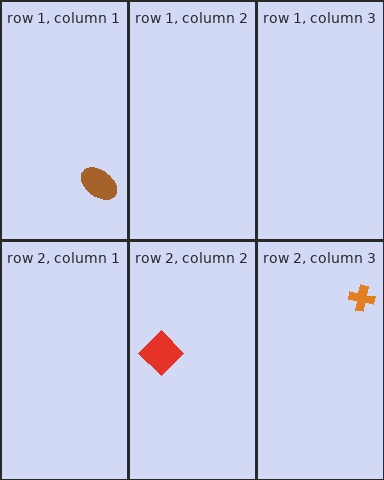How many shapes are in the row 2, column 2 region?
1.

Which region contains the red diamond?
The row 2, column 2 region.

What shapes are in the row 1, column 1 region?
The brown ellipse.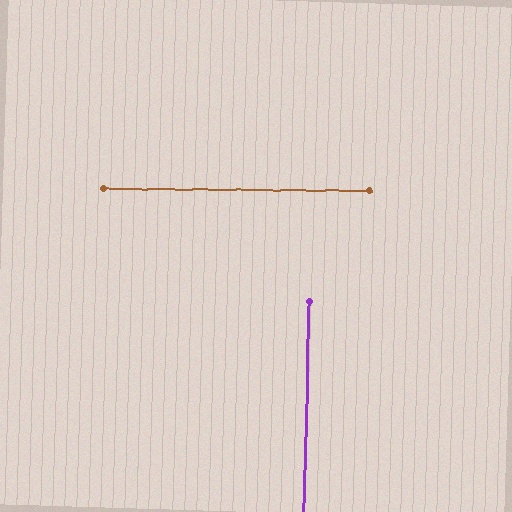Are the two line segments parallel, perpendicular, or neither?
Perpendicular — they meet at approximately 89°.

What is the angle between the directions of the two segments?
Approximately 89 degrees.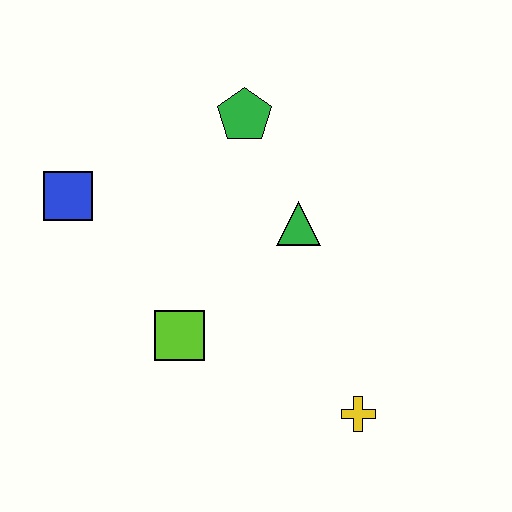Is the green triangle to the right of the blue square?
Yes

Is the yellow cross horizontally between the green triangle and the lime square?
No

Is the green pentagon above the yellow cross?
Yes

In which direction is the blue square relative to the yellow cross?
The blue square is to the left of the yellow cross.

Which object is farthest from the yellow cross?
The blue square is farthest from the yellow cross.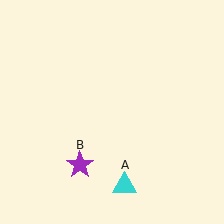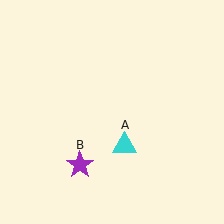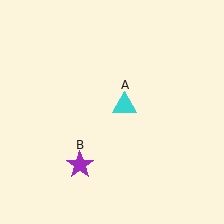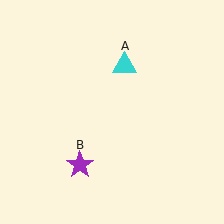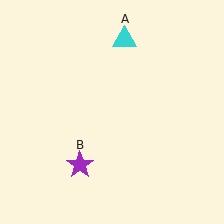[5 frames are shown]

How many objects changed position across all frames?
1 object changed position: cyan triangle (object A).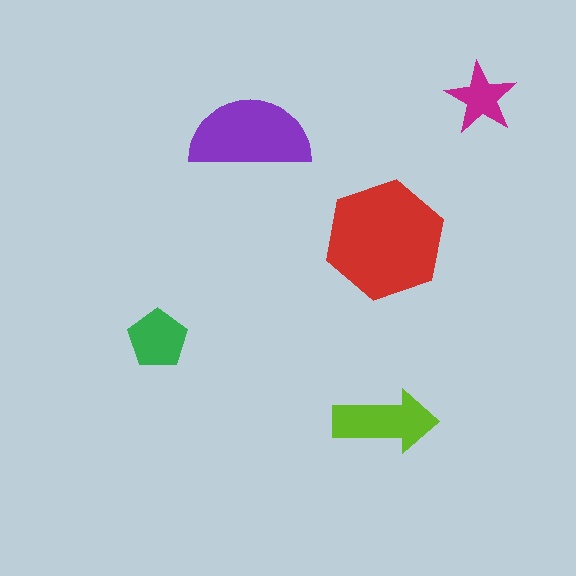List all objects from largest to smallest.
The red hexagon, the purple semicircle, the lime arrow, the green pentagon, the magenta star.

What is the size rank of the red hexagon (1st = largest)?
1st.